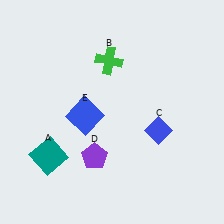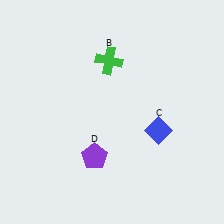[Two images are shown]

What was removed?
The teal square (A), the blue square (E) were removed in Image 2.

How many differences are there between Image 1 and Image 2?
There are 2 differences between the two images.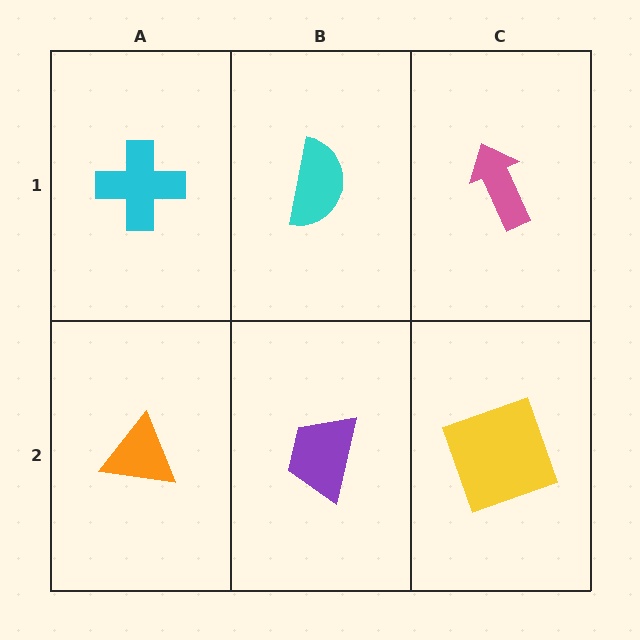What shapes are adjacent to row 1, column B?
A purple trapezoid (row 2, column B), a cyan cross (row 1, column A), a pink arrow (row 1, column C).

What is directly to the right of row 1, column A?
A cyan semicircle.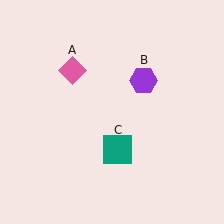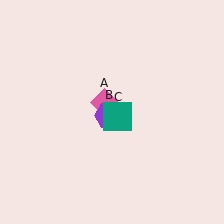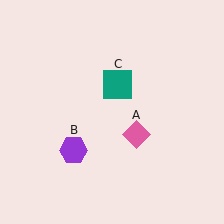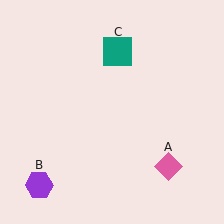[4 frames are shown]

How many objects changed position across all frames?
3 objects changed position: pink diamond (object A), purple hexagon (object B), teal square (object C).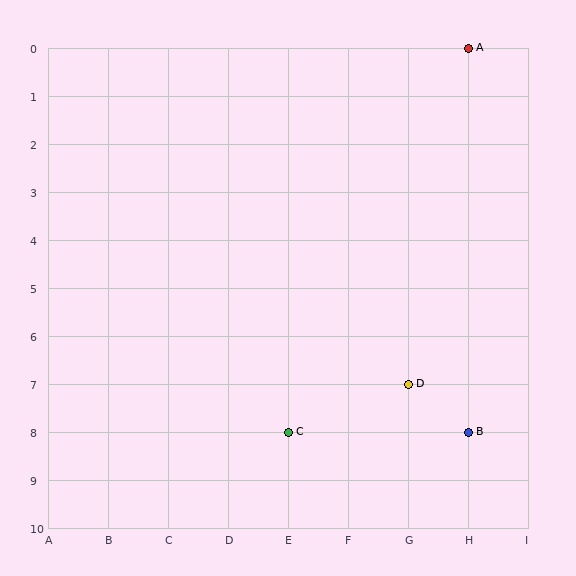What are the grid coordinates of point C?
Point C is at grid coordinates (E, 8).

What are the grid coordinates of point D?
Point D is at grid coordinates (G, 7).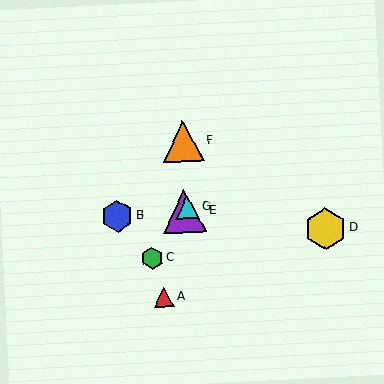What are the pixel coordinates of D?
Object D is at (326, 229).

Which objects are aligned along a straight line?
Objects C, E, G are aligned along a straight line.